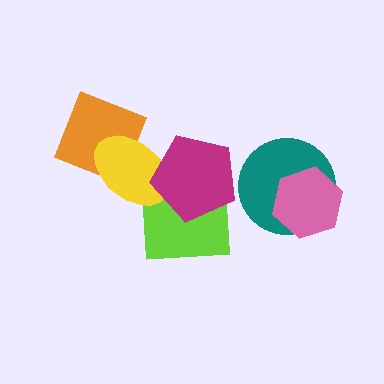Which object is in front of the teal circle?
The pink hexagon is in front of the teal circle.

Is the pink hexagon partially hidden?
No, no other shape covers it.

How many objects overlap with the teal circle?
1 object overlaps with the teal circle.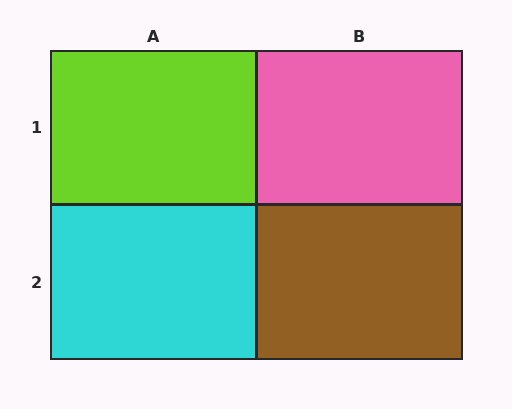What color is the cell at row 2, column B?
Brown.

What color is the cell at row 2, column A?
Cyan.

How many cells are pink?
1 cell is pink.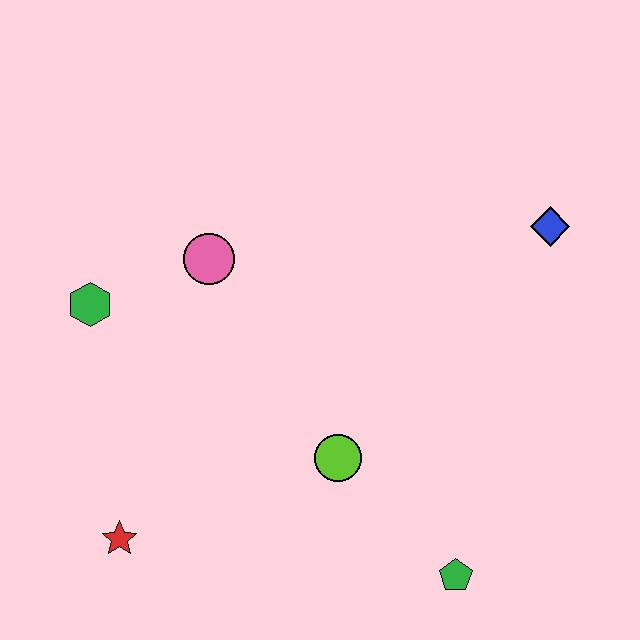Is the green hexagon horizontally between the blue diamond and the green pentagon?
No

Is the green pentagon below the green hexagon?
Yes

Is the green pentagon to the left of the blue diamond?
Yes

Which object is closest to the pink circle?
The green hexagon is closest to the pink circle.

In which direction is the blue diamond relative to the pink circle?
The blue diamond is to the right of the pink circle.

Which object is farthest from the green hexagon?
The blue diamond is farthest from the green hexagon.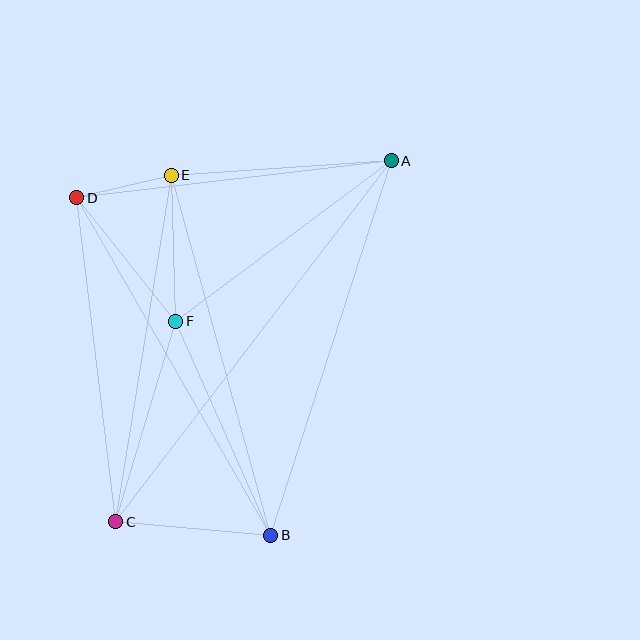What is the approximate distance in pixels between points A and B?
The distance between A and B is approximately 393 pixels.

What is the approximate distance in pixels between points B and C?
The distance between B and C is approximately 155 pixels.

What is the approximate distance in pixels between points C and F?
The distance between C and F is approximately 209 pixels.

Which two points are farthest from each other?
Points A and C are farthest from each other.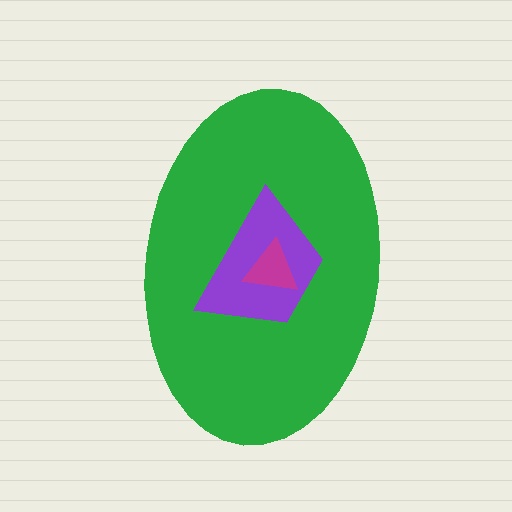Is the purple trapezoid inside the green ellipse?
Yes.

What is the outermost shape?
The green ellipse.